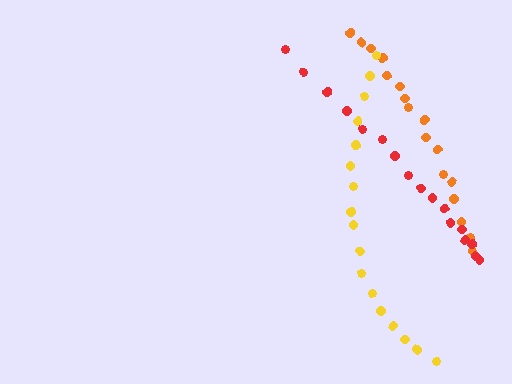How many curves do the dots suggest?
There are 3 distinct paths.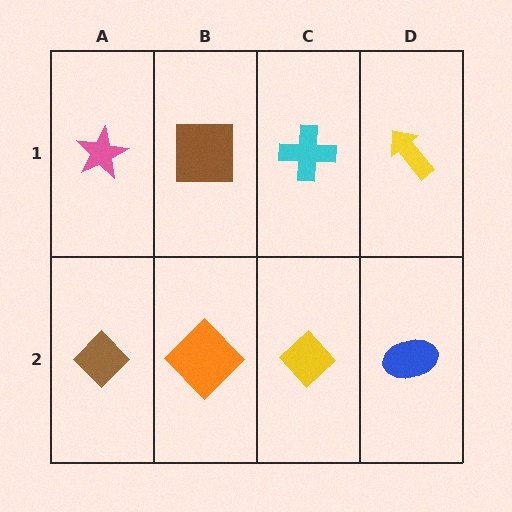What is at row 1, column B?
A brown square.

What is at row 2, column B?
An orange diamond.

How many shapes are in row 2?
4 shapes.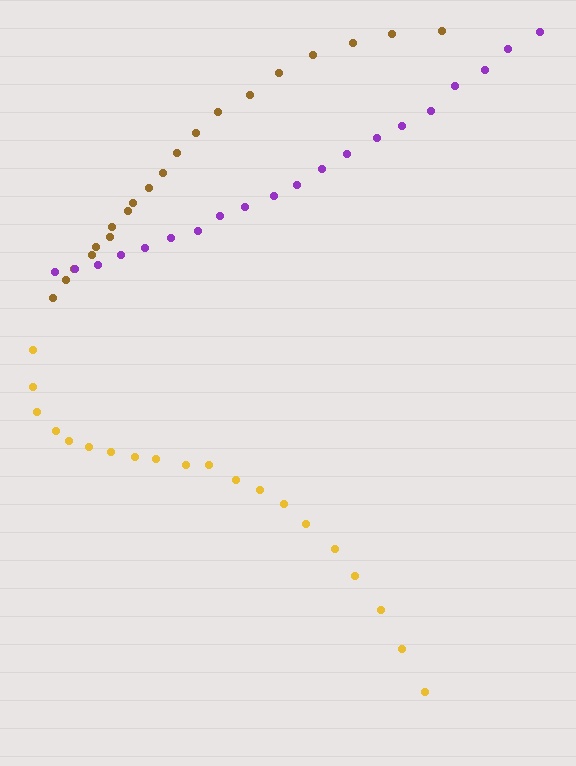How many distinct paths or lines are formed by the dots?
There are 3 distinct paths.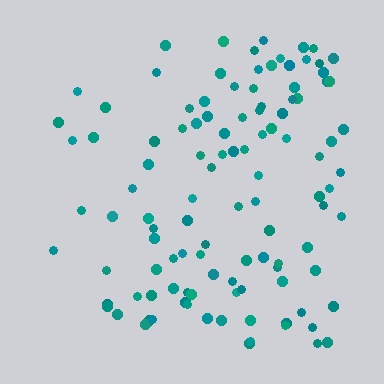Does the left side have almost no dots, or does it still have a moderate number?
Still a moderate number, just noticeably fewer than the right.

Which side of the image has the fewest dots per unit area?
The left.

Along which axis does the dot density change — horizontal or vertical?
Horizontal.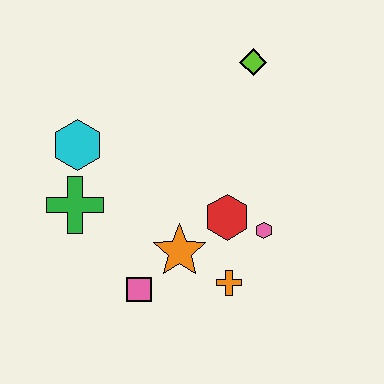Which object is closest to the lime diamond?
The red hexagon is closest to the lime diamond.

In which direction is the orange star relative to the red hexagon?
The orange star is to the left of the red hexagon.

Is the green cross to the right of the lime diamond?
No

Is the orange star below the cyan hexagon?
Yes